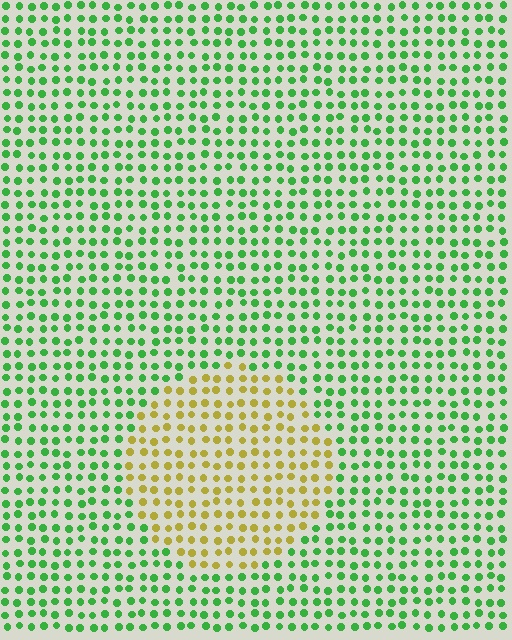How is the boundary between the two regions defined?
The boundary is defined purely by a slight shift in hue (about 67 degrees). Spacing, size, and orientation are identical on both sides.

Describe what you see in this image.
The image is filled with small green elements in a uniform arrangement. A circle-shaped region is visible where the elements are tinted to a slightly different hue, forming a subtle color boundary.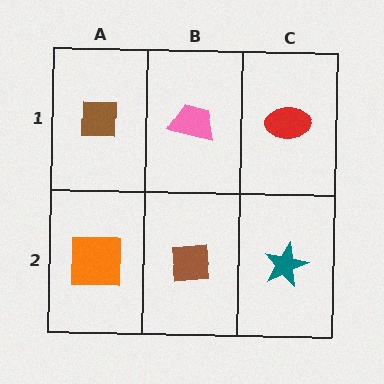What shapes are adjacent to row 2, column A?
A brown square (row 1, column A), a brown square (row 2, column B).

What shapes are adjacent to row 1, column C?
A teal star (row 2, column C), a pink trapezoid (row 1, column B).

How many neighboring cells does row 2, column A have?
2.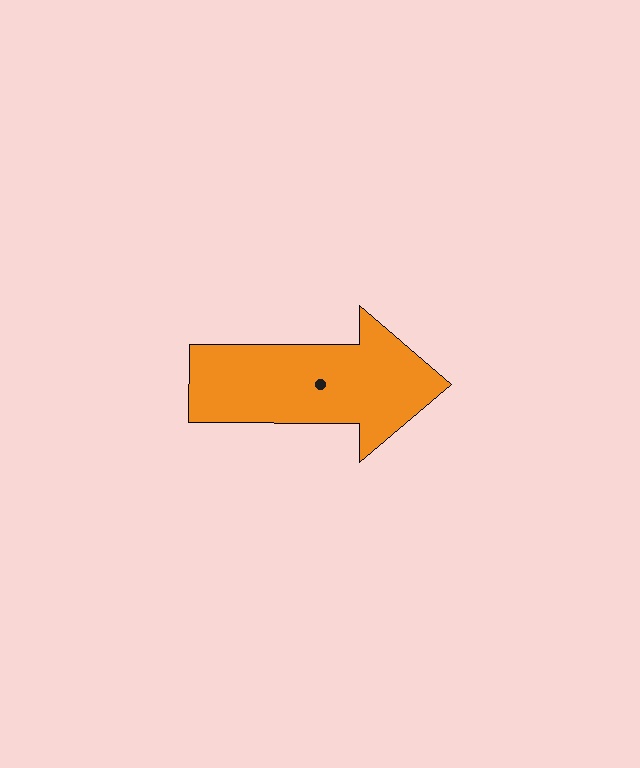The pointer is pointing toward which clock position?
Roughly 3 o'clock.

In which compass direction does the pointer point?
East.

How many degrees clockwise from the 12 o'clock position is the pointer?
Approximately 90 degrees.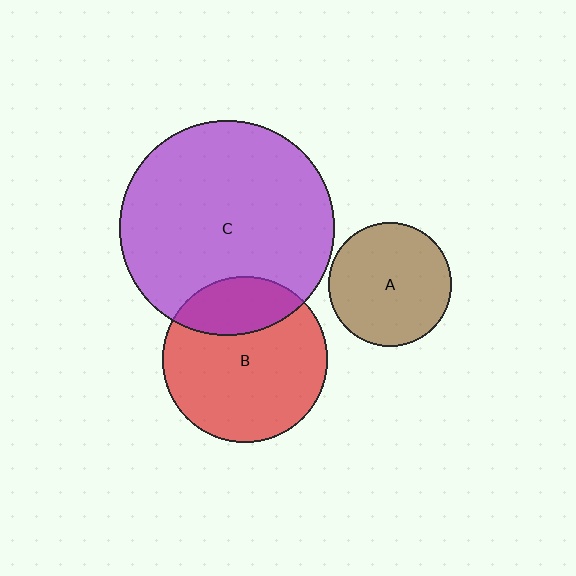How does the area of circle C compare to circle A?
Approximately 3.0 times.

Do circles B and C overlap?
Yes.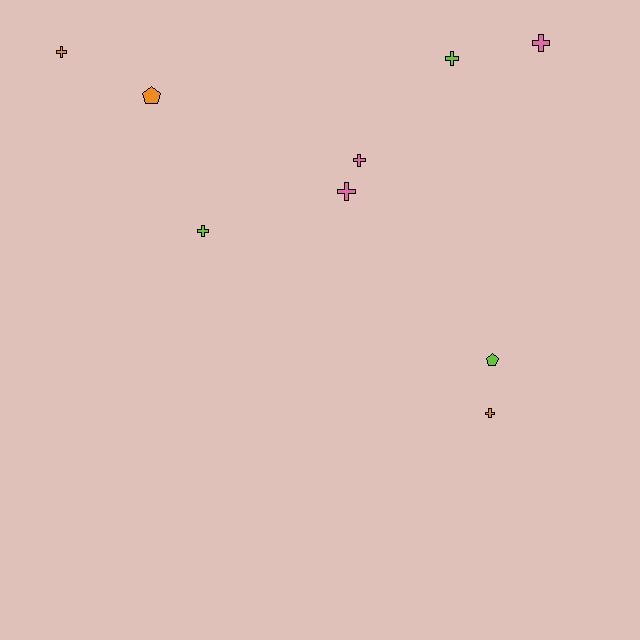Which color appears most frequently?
Orange, with 3 objects.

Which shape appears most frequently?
Cross, with 7 objects.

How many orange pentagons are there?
There is 1 orange pentagon.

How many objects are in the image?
There are 9 objects.